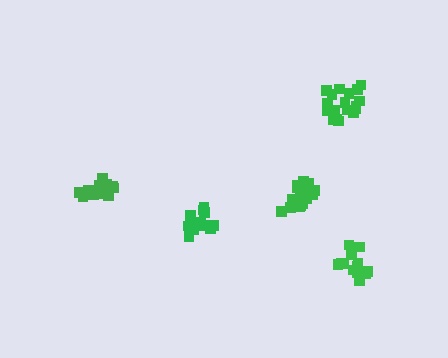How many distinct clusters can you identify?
There are 5 distinct clusters.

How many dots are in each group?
Group 1: 15 dots, Group 2: 13 dots, Group 3: 18 dots, Group 4: 17 dots, Group 5: 19 dots (82 total).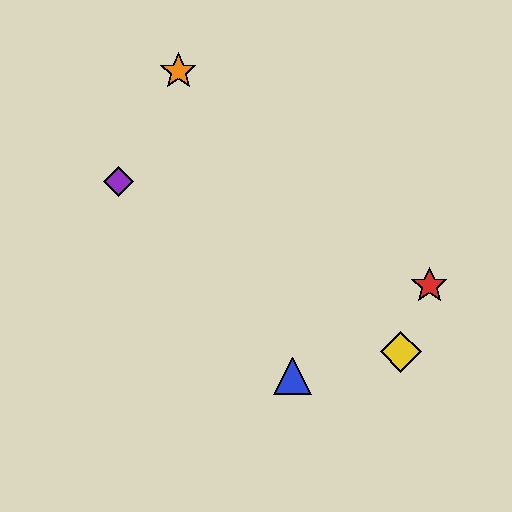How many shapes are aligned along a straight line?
3 shapes (the green star, the yellow diamond, the purple diamond) are aligned along a straight line.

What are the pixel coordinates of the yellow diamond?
The yellow diamond is at (401, 352).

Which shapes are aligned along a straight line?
The green star, the yellow diamond, the purple diamond are aligned along a straight line.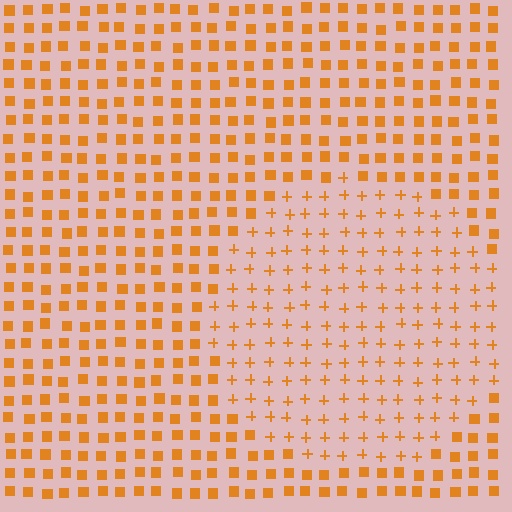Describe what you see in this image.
The image is filled with small orange elements arranged in a uniform grid. A circle-shaped region contains plus signs, while the surrounding area contains squares. The boundary is defined purely by the change in element shape.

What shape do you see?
I see a circle.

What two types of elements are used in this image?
The image uses plus signs inside the circle region and squares outside it.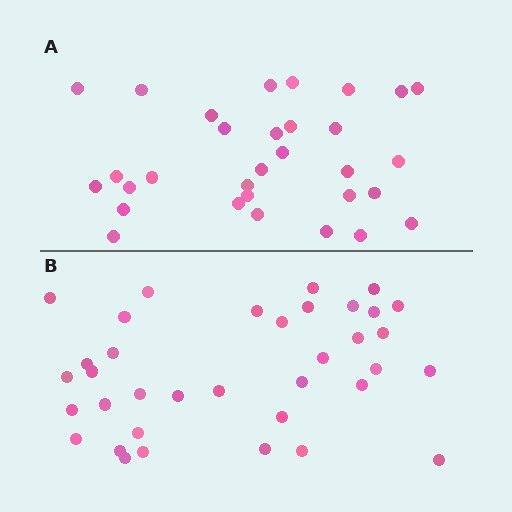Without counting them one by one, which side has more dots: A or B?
Region B (the bottom region) has more dots.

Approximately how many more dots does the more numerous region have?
Region B has about 5 more dots than region A.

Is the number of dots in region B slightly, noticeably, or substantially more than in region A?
Region B has only slightly more — the two regions are fairly close. The ratio is roughly 1.2 to 1.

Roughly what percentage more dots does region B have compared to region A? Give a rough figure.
About 15% more.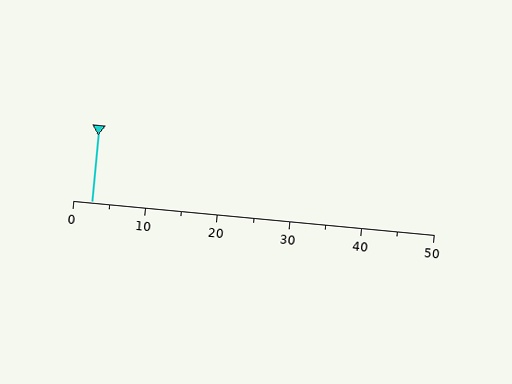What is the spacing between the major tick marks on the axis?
The major ticks are spaced 10 apart.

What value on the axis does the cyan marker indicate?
The marker indicates approximately 2.5.